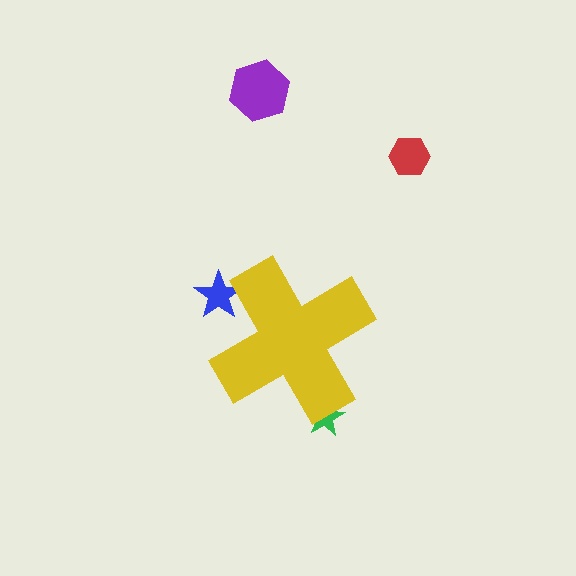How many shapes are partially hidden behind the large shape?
2 shapes are partially hidden.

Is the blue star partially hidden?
Yes, the blue star is partially hidden behind the yellow cross.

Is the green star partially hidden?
Yes, the green star is partially hidden behind the yellow cross.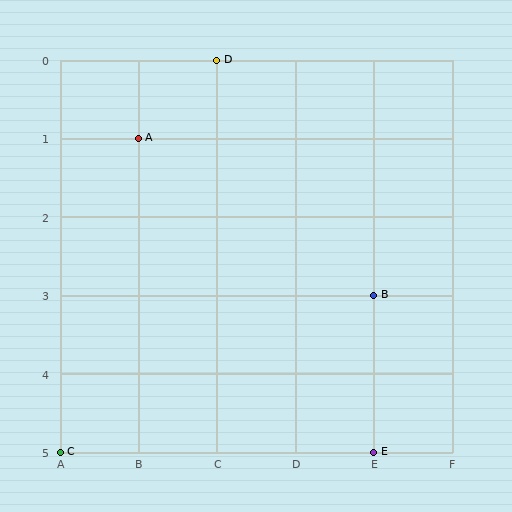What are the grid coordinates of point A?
Point A is at grid coordinates (B, 1).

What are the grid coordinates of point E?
Point E is at grid coordinates (E, 5).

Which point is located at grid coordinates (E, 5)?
Point E is at (E, 5).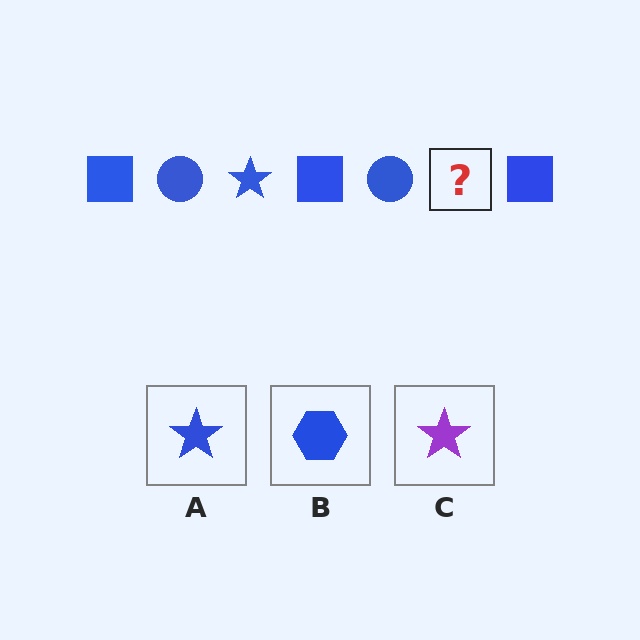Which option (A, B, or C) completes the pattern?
A.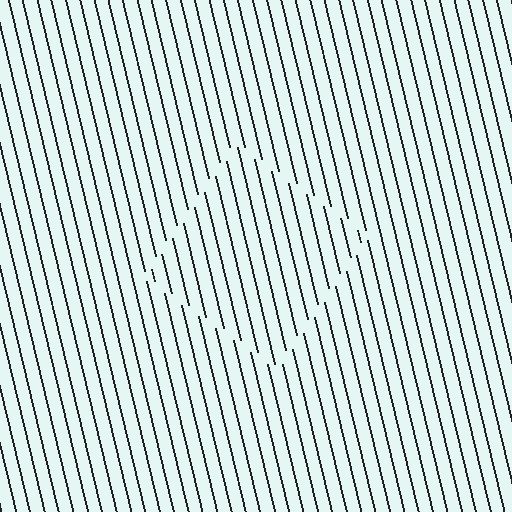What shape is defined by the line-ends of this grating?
An illusory square. The interior of the shape contains the same grating, shifted by half a period — the contour is defined by the phase discontinuity where line-ends from the inner and outer gratings abut.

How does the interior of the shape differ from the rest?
The interior of the shape contains the same grating, shifted by half a period — the contour is defined by the phase discontinuity where line-ends from the inner and outer gratings abut.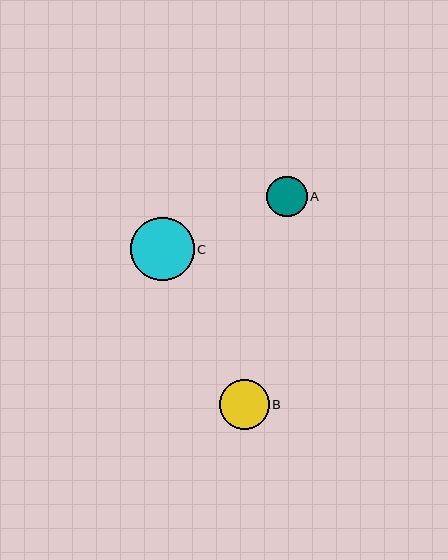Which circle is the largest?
Circle C is the largest with a size of approximately 63 pixels.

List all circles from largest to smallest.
From largest to smallest: C, B, A.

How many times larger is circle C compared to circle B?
Circle C is approximately 1.3 times the size of circle B.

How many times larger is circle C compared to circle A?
Circle C is approximately 1.6 times the size of circle A.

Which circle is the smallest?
Circle A is the smallest with a size of approximately 40 pixels.